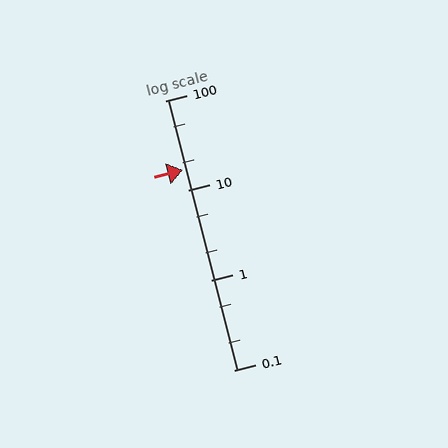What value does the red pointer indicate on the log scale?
The pointer indicates approximately 17.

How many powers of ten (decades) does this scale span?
The scale spans 3 decades, from 0.1 to 100.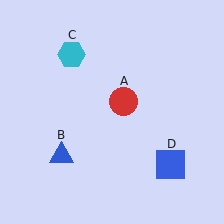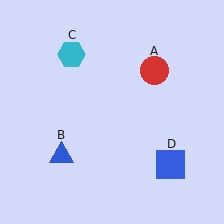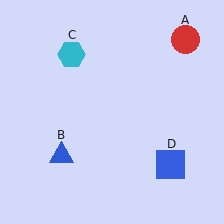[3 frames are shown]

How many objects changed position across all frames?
1 object changed position: red circle (object A).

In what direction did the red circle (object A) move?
The red circle (object A) moved up and to the right.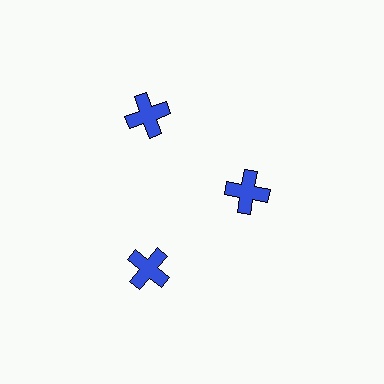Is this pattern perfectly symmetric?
No. The 3 blue crosses are arranged in a ring, but one element near the 3 o'clock position is pulled inward toward the center, breaking the 3-fold rotational symmetry.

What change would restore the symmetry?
The symmetry would be restored by moving it outward, back onto the ring so that all 3 crosses sit at equal angles and equal distance from the center.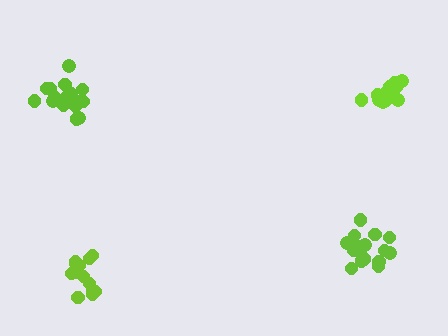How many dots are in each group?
Group 1: 17 dots, Group 2: 16 dots, Group 3: 13 dots, Group 4: 16 dots (62 total).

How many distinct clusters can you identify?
There are 4 distinct clusters.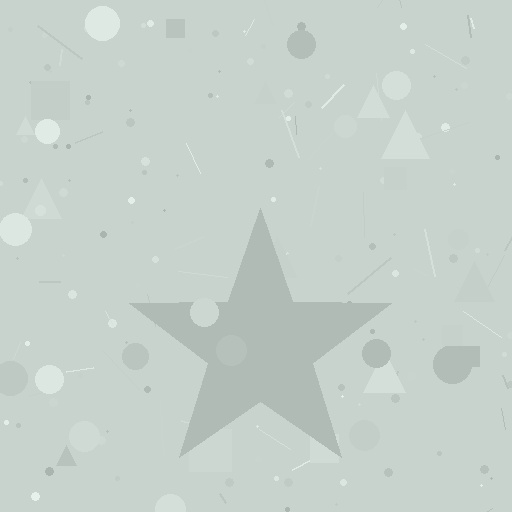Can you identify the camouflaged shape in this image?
The camouflaged shape is a star.